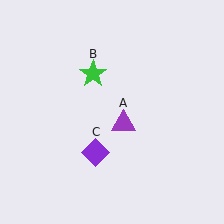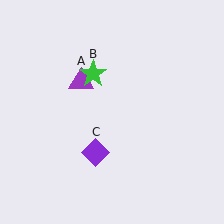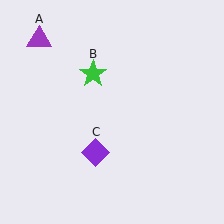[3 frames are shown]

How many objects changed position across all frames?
1 object changed position: purple triangle (object A).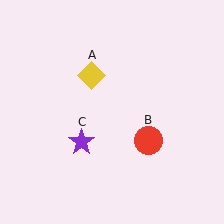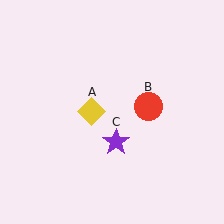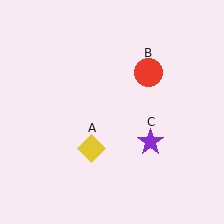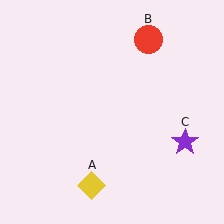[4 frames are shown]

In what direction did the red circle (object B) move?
The red circle (object B) moved up.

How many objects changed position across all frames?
3 objects changed position: yellow diamond (object A), red circle (object B), purple star (object C).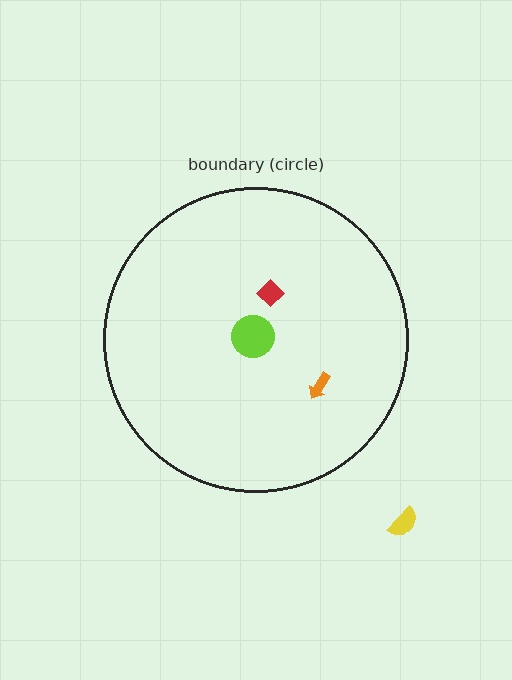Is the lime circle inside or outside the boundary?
Inside.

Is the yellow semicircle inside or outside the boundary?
Outside.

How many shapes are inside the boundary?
3 inside, 1 outside.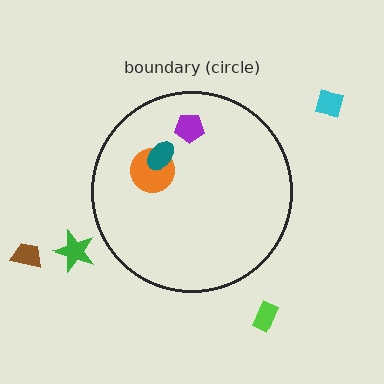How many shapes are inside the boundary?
3 inside, 4 outside.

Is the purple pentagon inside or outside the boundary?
Inside.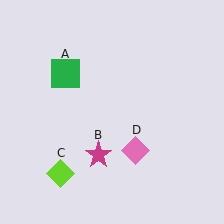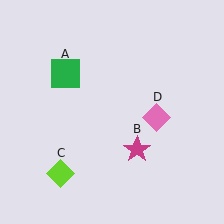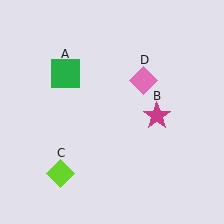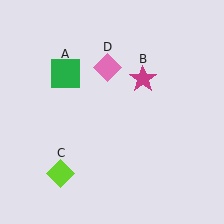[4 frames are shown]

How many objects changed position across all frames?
2 objects changed position: magenta star (object B), pink diamond (object D).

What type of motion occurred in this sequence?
The magenta star (object B), pink diamond (object D) rotated counterclockwise around the center of the scene.